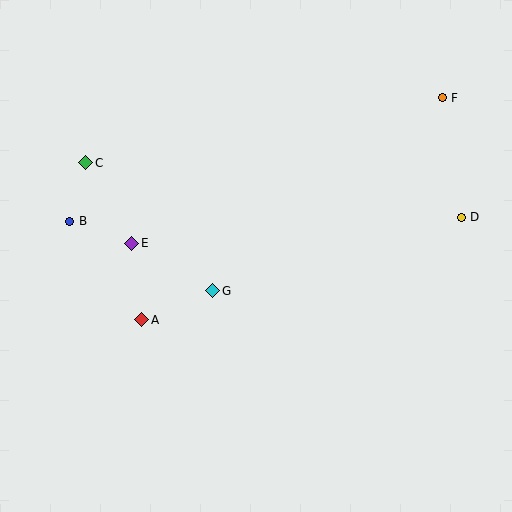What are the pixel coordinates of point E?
Point E is at (132, 243).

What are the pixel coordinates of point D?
Point D is at (461, 217).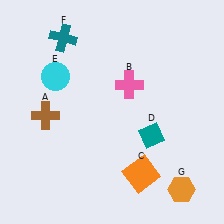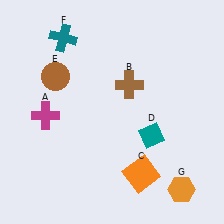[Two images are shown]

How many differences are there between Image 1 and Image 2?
There are 3 differences between the two images.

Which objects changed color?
A changed from brown to magenta. B changed from pink to brown. E changed from cyan to brown.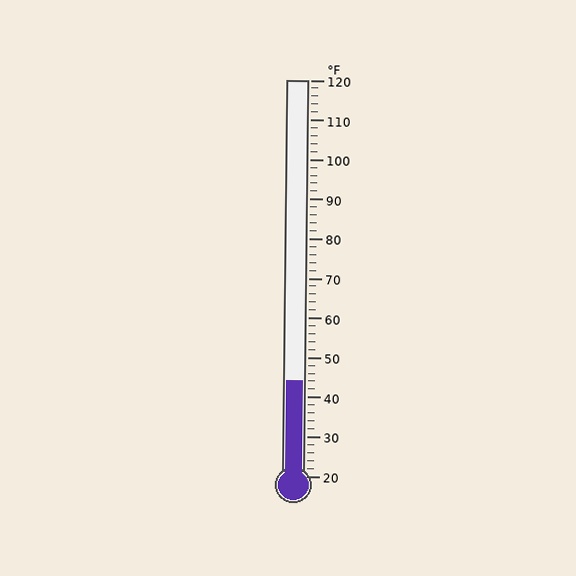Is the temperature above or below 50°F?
The temperature is below 50°F.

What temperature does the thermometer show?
The thermometer shows approximately 44°F.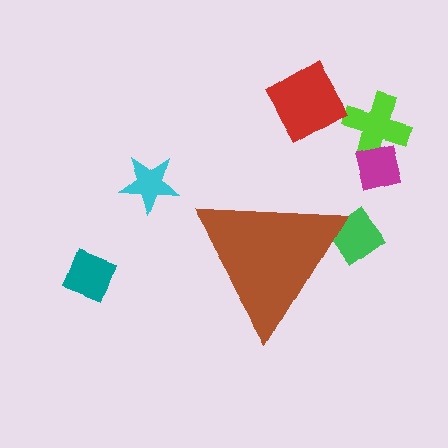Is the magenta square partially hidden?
No, the magenta square is fully visible.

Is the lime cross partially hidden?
No, the lime cross is fully visible.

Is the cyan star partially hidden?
No, the cyan star is fully visible.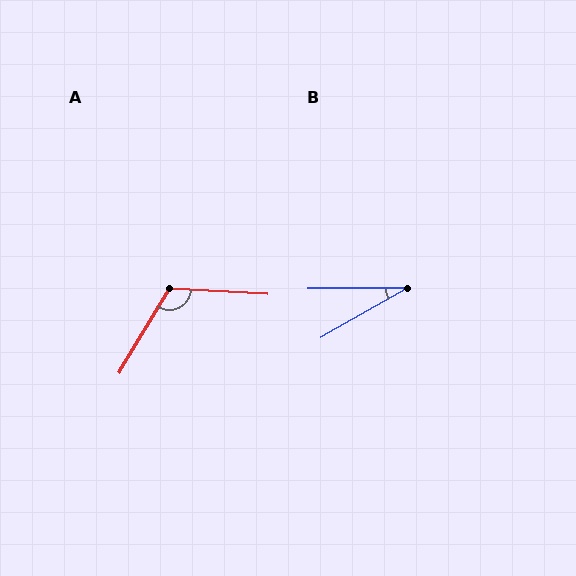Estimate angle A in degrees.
Approximately 118 degrees.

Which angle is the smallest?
B, at approximately 29 degrees.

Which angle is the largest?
A, at approximately 118 degrees.